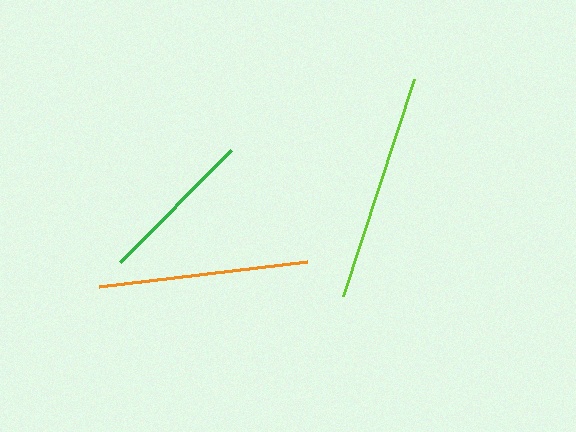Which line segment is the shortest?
The green line is the shortest at approximately 158 pixels.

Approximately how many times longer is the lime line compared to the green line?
The lime line is approximately 1.4 times the length of the green line.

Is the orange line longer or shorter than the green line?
The orange line is longer than the green line.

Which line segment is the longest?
The lime line is the longest at approximately 229 pixels.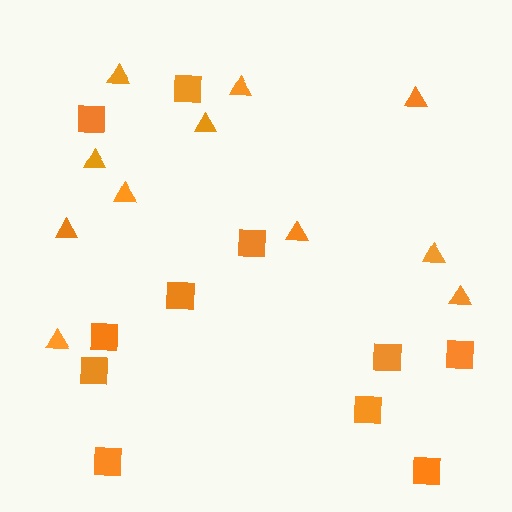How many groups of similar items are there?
There are 2 groups: one group of squares (11) and one group of triangles (11).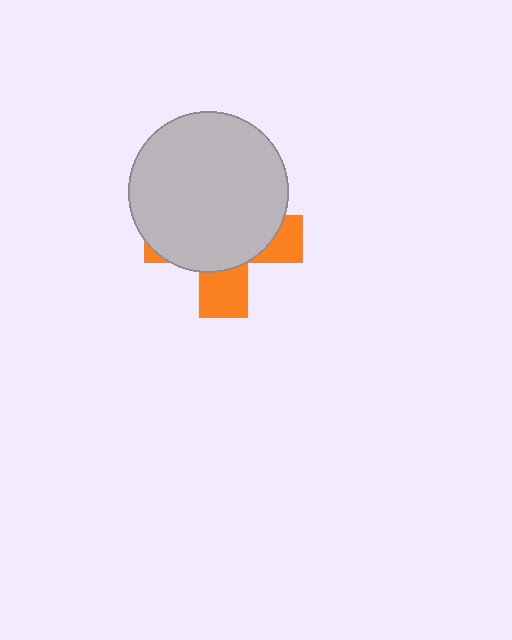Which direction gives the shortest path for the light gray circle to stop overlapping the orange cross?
Moving up gives the shortest separation.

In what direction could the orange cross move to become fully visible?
The orange cross could move down. That would shift it out from behind the light gray circle entirely.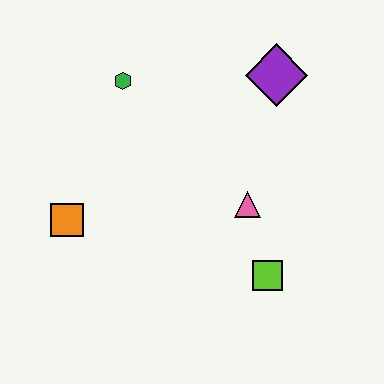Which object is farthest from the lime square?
The green hexagon is farthest from the lime square.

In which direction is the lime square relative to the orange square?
The lime square is to the right of the orange square.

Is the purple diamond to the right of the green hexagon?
Yes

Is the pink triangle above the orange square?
Yes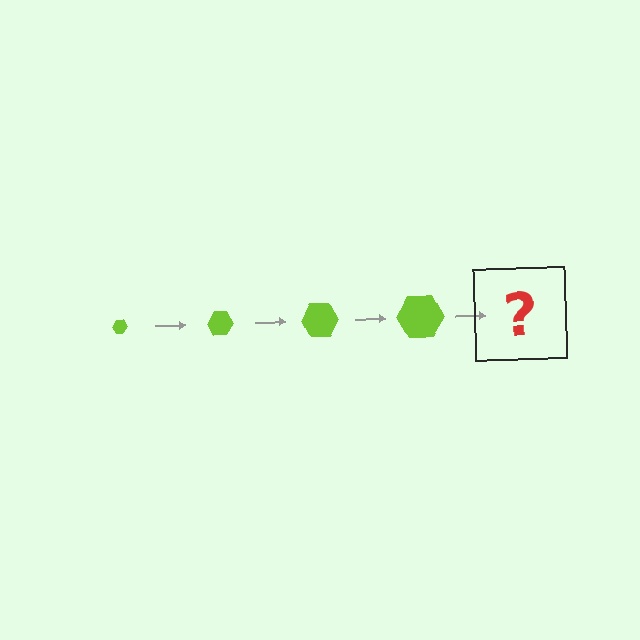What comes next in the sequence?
The next element should be a lime hexagon, larger than the previous one.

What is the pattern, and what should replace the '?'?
The pattern is that the hexagon gets progressively larger each step. The '?' should be a lime hexagon, larger than the previous one.